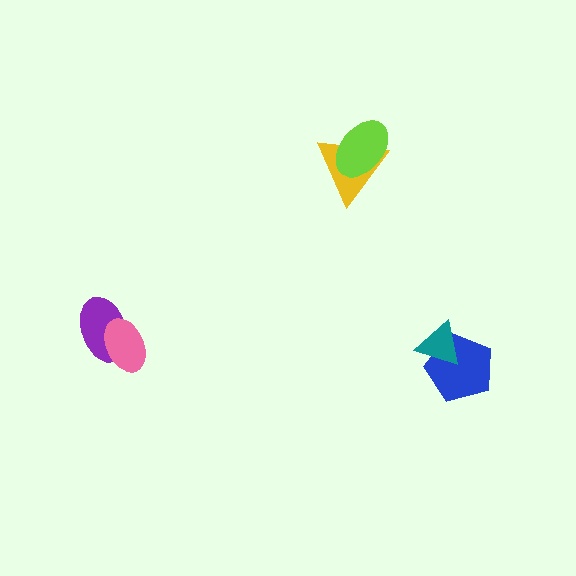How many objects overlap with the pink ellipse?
1 object overlaps with the pink ellipse.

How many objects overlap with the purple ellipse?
1 object overlaps with the purple ellipse.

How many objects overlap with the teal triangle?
1 object overlaps with the teal triangle.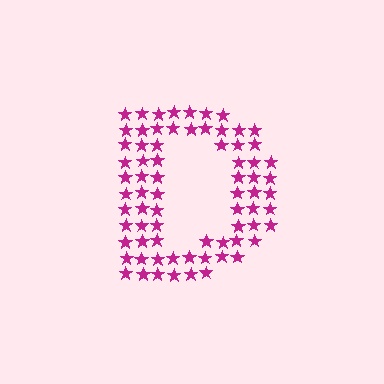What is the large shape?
The large shape is the letter D.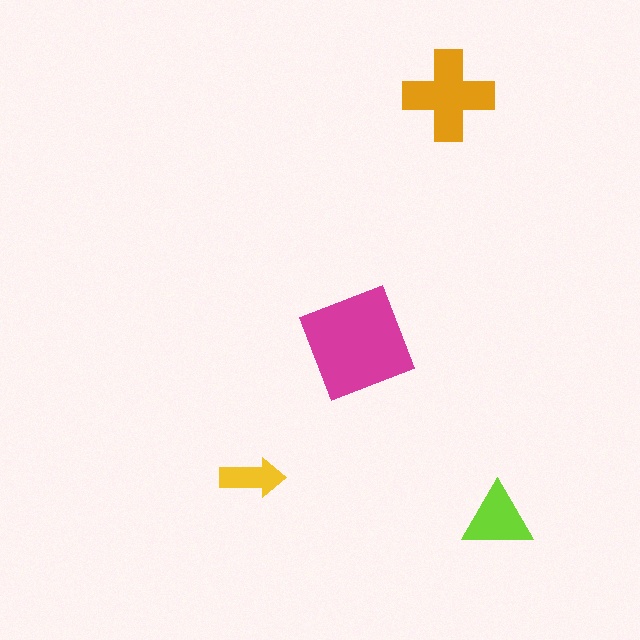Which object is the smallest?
The yellow arrow.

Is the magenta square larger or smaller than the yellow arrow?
Larger.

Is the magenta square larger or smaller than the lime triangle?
Larger.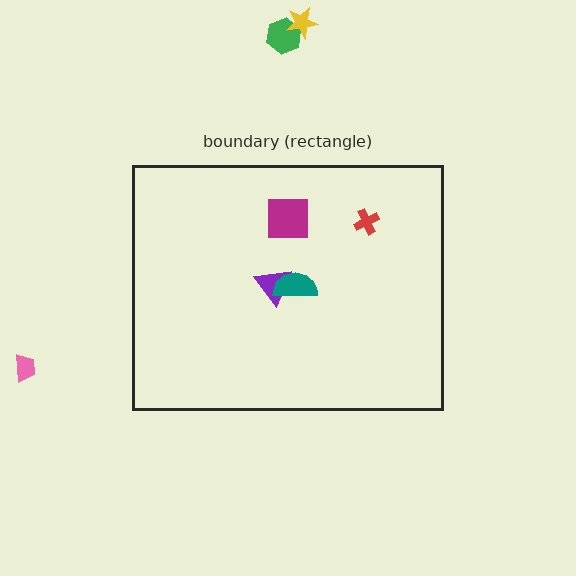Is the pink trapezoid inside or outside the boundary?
Outside.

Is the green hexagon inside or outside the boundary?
Outside.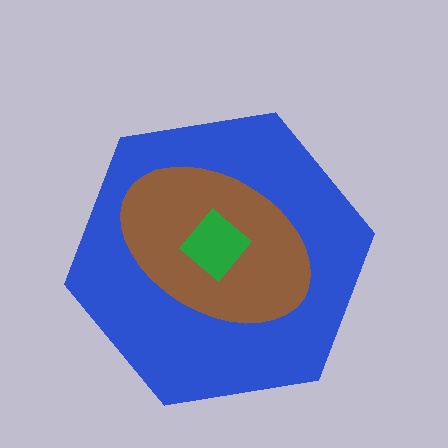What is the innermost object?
The green diamond.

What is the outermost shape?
The blue hexagon.